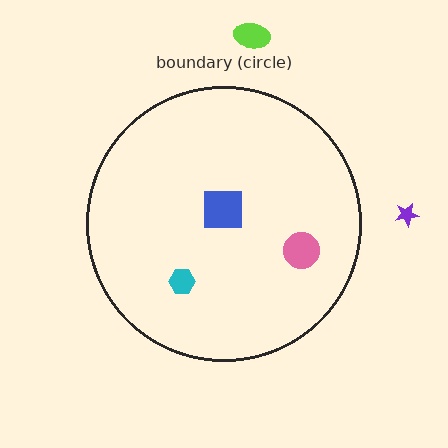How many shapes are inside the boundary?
3 inside, 2 outside.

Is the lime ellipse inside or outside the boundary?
Outside.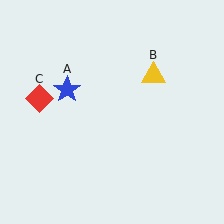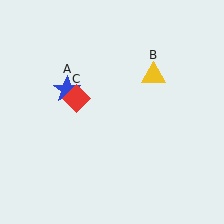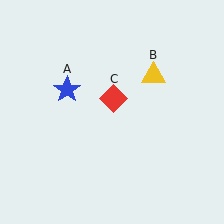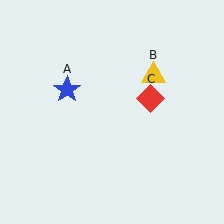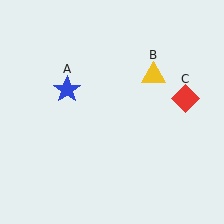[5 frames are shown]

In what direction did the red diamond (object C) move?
The red diamond (object C) moved right.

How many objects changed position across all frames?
1 object changed position: red diamond (object C).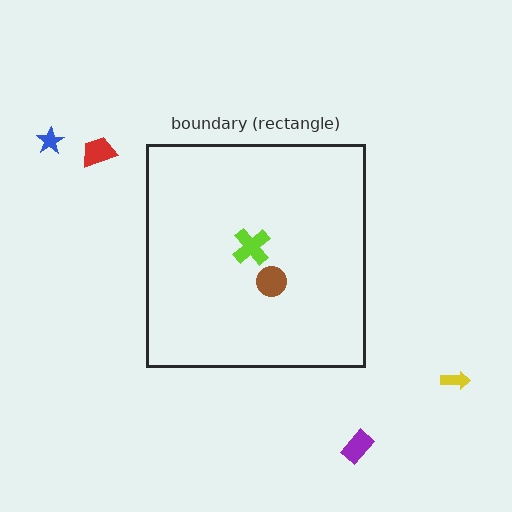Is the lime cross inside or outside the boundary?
Inside.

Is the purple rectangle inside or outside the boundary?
Outside.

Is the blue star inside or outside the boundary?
Outside.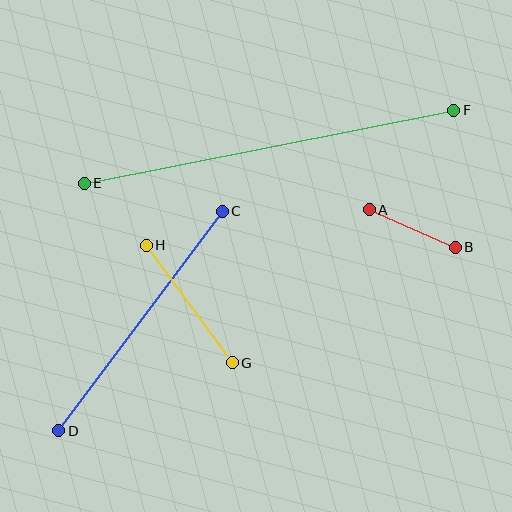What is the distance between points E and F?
The distance is approximately 377 pixels.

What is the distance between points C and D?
The distance is approximately 274 pixels.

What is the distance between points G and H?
The distance is approximately 146 pixels.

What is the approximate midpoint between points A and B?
The midpoint is at approximately (412, 229) pixels.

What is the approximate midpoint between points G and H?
The midpoint is at approximately (189, 304) pixels.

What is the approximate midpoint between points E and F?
The midpoint is at approximately (269, 147) pixels.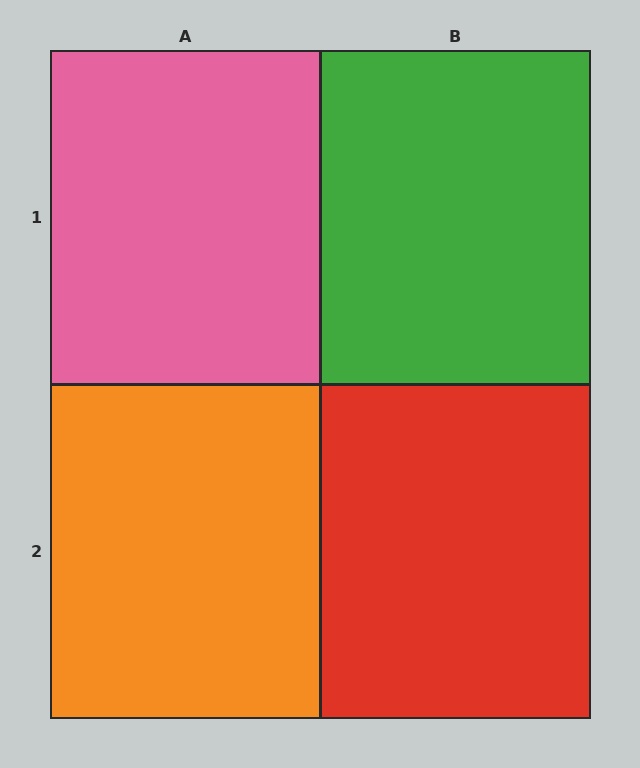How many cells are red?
1 cell is red.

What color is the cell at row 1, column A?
Pink.